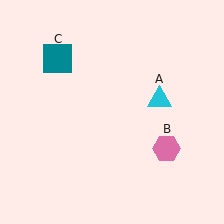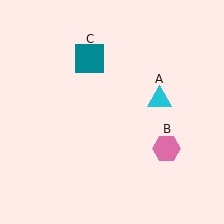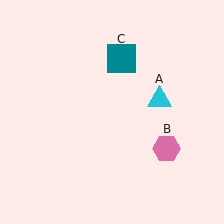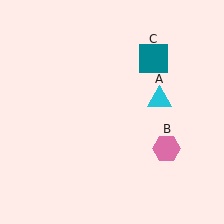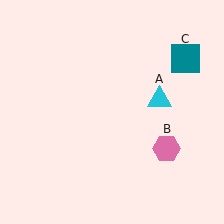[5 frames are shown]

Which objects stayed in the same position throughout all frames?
Cyan triangle (object A) and pink hexagon (object B) remained stationary.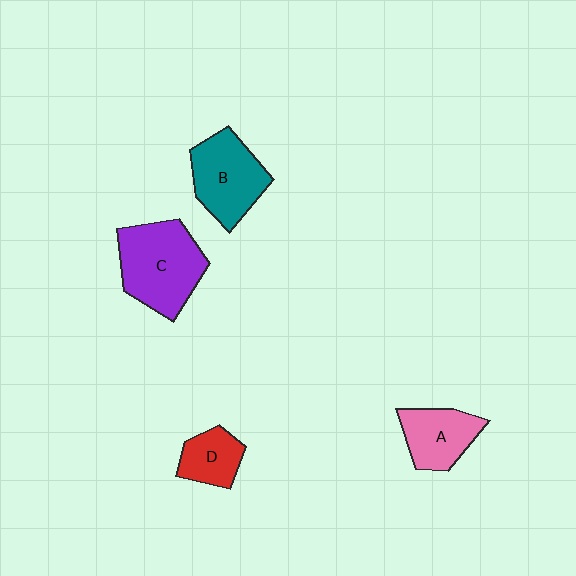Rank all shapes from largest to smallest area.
From largest to smallest: C (purple), B (teal), A (pink), D (red).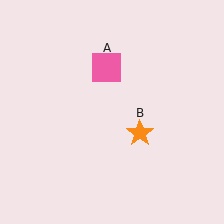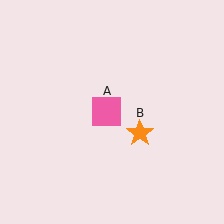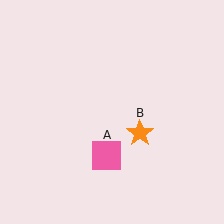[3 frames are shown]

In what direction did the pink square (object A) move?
The pink square (object A) moved down.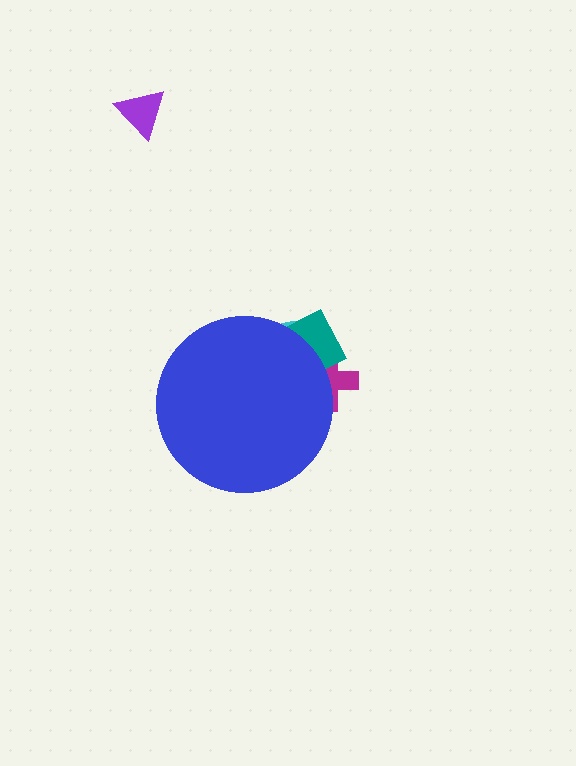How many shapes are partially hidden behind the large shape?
3 shapes are partially hidden.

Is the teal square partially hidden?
Yes, the teal square is partially hidden behind the blue circle.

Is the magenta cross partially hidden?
Yes, the magenta cross is partially hidden behind the blue circle.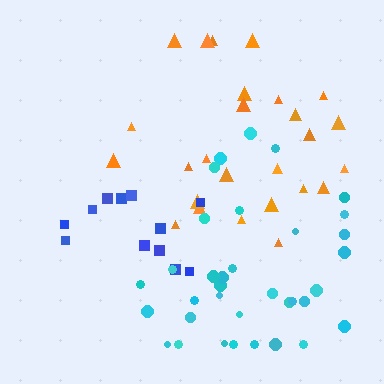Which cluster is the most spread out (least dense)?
Orange.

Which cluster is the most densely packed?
Cyan.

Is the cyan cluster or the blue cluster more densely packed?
Cyan.